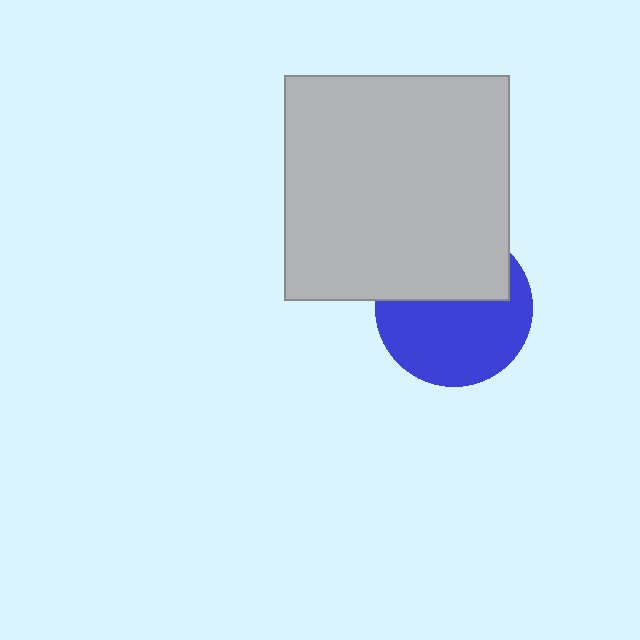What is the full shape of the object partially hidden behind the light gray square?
The partially hidden object is a blue circle.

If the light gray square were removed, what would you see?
You would see the complete blue circle.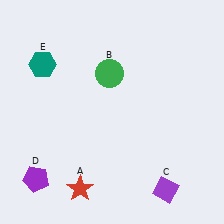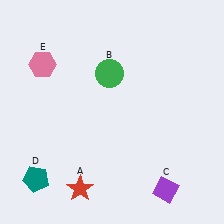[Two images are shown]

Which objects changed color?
D changed from purple to teal. E changed from teal to pink.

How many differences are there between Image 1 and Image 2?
There are 2 differences between the two images.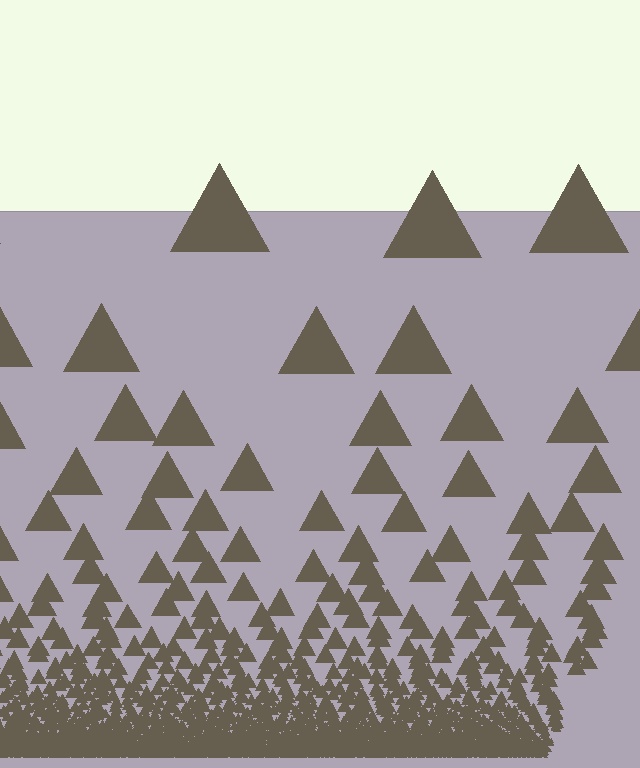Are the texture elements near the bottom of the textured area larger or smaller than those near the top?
Smaller. The gradient is inverted — elements near the bottom are smaller and denser.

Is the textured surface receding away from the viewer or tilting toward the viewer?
The surface appears to tilt toward the viewer. Texture elements get larger and sparser toward the top.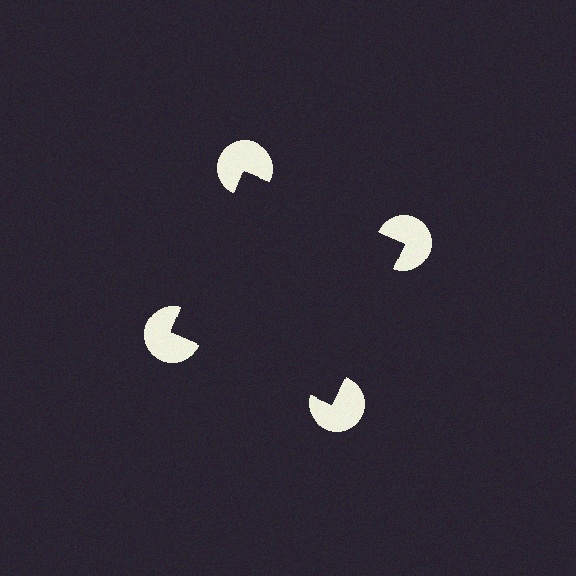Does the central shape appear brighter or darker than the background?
It typically appears slightly darker than the background, even though no actual brightness change is drawn.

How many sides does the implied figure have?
4 sides.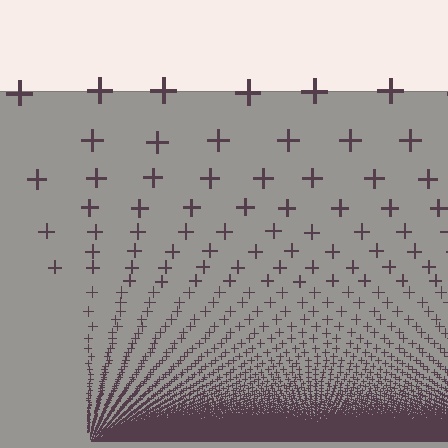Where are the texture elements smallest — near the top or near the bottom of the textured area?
Near the bottom.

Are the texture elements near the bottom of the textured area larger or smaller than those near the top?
Smaller. The gradient is inverted — elements near the bottom are smaller and denser.